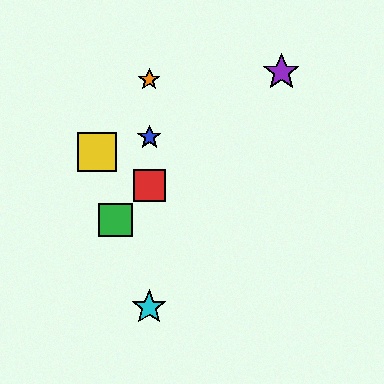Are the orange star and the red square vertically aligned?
Yes, both are at x≈149.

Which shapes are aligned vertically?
The red square, the blue star, the orange star, the cyan star are aligned vertically.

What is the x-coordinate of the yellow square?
The yellow square is at x≈97.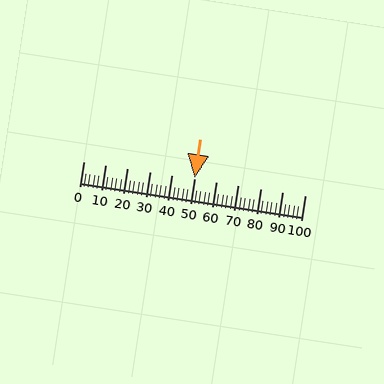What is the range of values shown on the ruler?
The ruler shows values from 0 to 100.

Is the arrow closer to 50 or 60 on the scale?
The arrow is closer to 50.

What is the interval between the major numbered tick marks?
The major tick marks are spaced 10 units apart.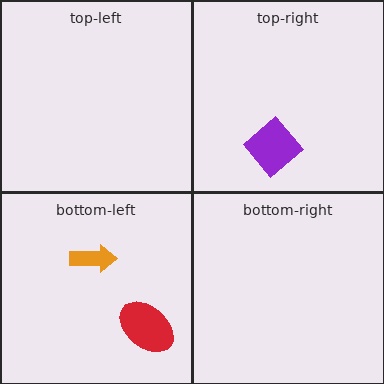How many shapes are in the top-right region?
1.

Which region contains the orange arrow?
The bottom-left region.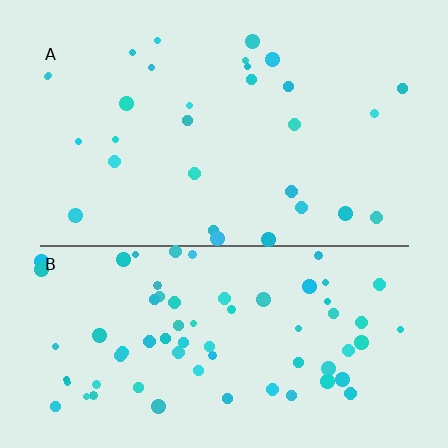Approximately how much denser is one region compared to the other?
Approximately 2.3× — region B over region A.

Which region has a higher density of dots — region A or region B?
B (the bottom).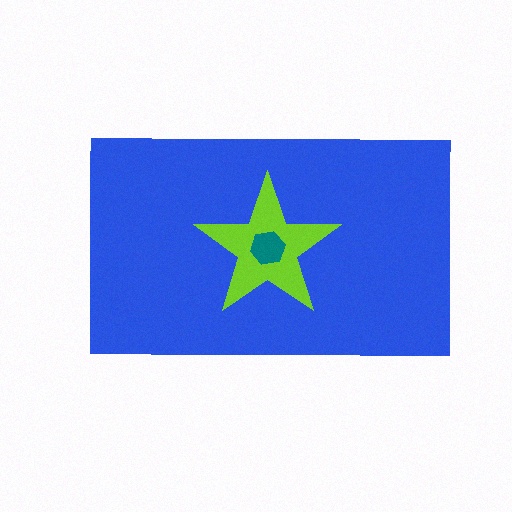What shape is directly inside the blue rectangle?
The lime star.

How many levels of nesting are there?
3.